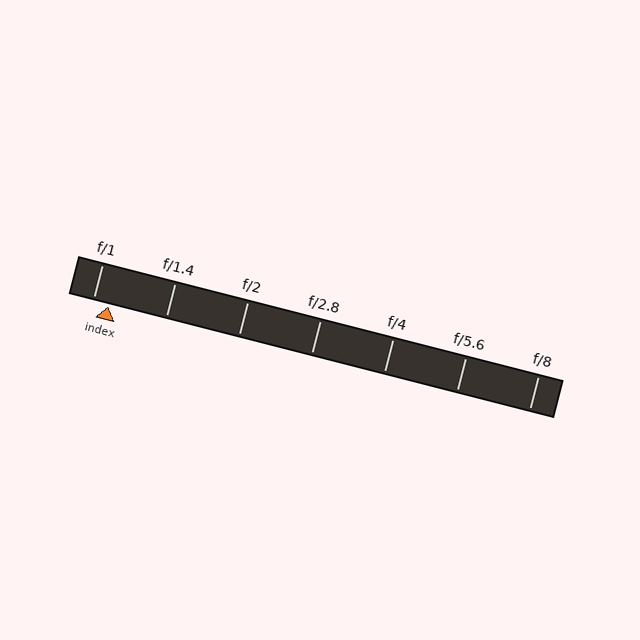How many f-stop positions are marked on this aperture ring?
There are 7 f-stop positions marked.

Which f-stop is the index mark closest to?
The index mark is closest to f/1.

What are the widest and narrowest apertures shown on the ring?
The widest aperture shown is f/1 and the narrowest is f/8.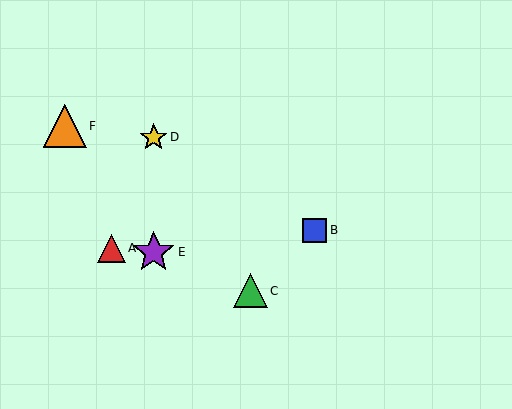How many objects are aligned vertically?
2 objects (D, E) are aligned vertically.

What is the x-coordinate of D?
Object D is at x≈154.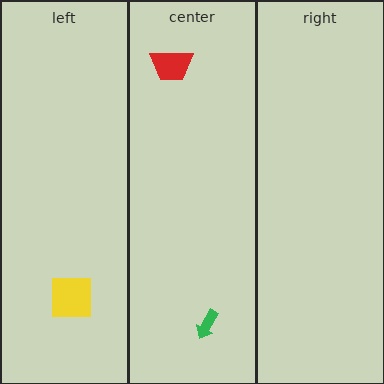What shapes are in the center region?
The green arrow, the red trapezoid.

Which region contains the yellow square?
The left region.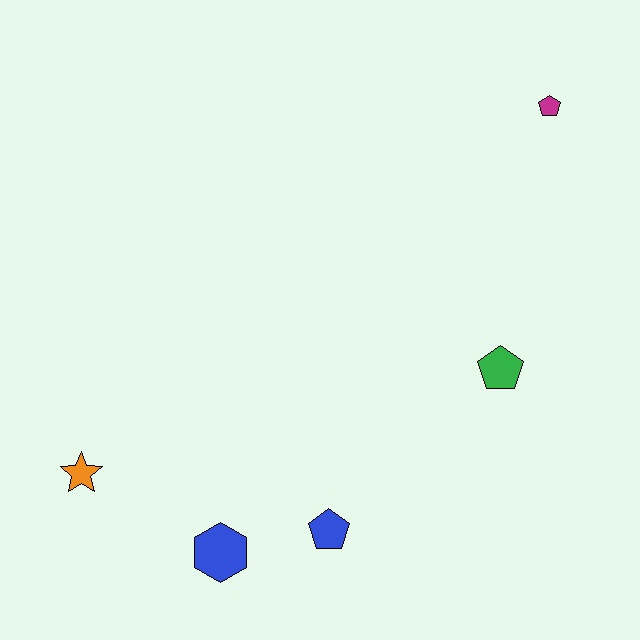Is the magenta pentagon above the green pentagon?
Yes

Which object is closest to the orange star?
The blue hexagon is closest to the orange star.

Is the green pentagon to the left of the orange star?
No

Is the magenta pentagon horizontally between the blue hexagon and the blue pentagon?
No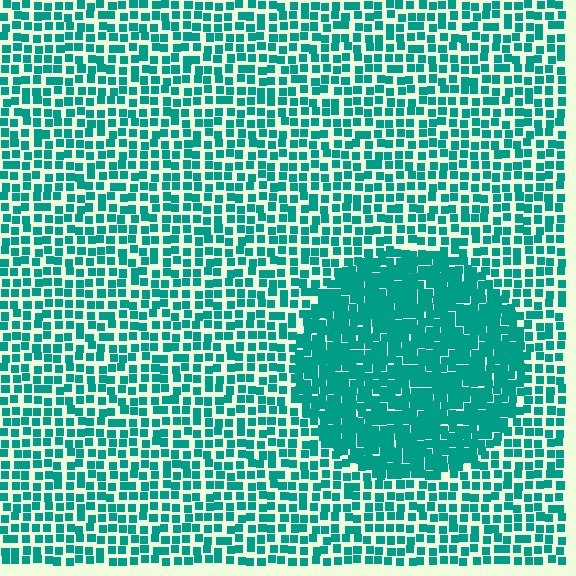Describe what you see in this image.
The image contains small teal elements arranged at two different densities. A circle-shaped region is visible where the elements are more densely packed than the surrounding area.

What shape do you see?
I see a circle.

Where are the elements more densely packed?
The elements are more densely packed inside the circle boundary.